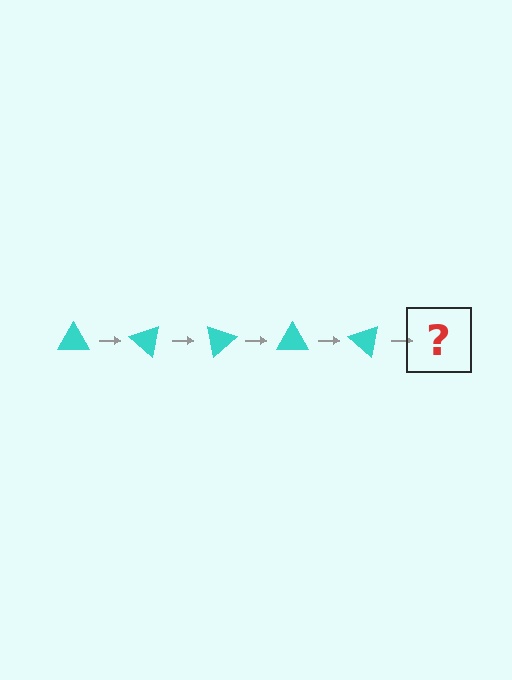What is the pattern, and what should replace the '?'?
The pattern is that the triangle rotates 40 degrees each step. The '?' should be a cyan triangle rotated 200 degrees.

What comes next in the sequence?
The next element should be a cyan triangle rotated 200 degrees.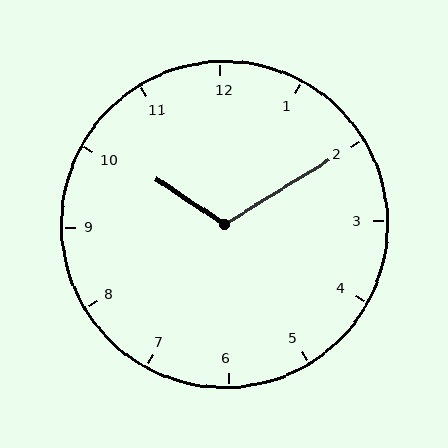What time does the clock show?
10:10.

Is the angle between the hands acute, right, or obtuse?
It is obtuse.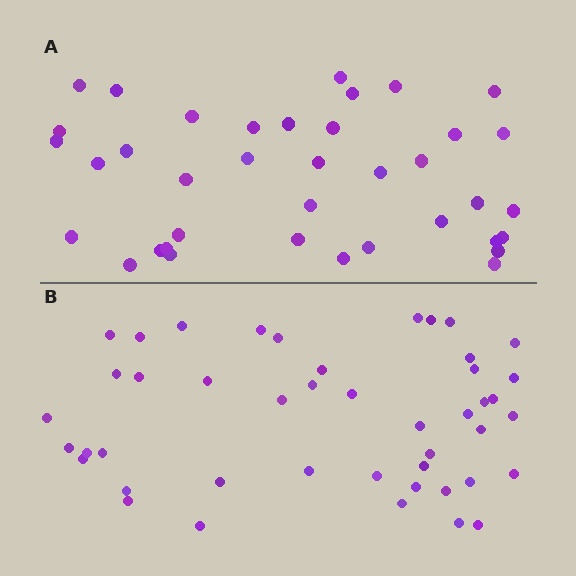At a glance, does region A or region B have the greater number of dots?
Region B (the bottom region) has more dots.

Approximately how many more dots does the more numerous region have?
Region B has roughly 8 or so more dots than region A.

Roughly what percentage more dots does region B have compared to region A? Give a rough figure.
About 20% more.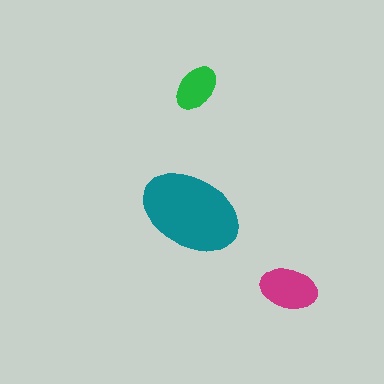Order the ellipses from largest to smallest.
the teal one, the magenta one, the green one.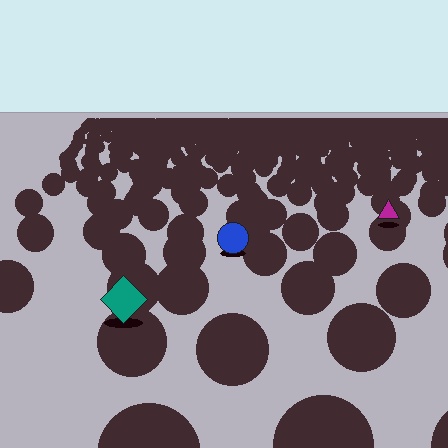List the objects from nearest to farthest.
From nearest to farthest: the teal diamond, the blue circle, the magenta triangle.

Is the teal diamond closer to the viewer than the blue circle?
Yes. The teal diamond is closer — you can tell from the texture gradient: the ground texture is coarser near it.